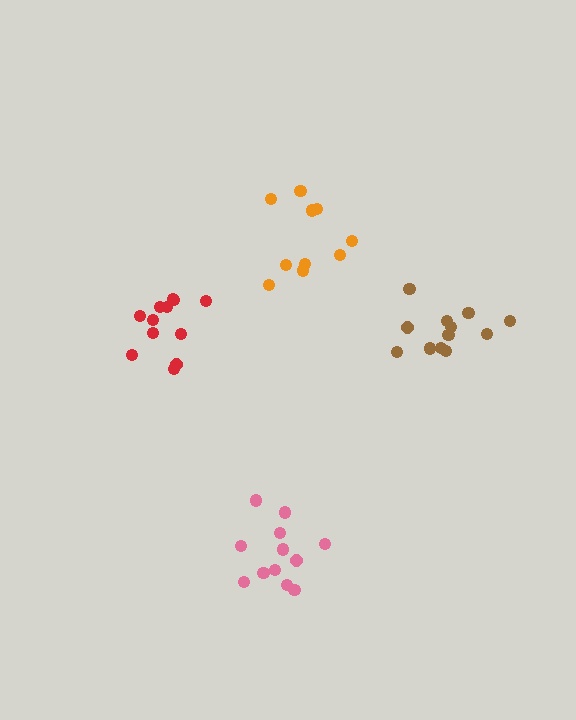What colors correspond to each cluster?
The clusters are colored: red, pink, orange, brown.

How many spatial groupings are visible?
There are 4 spatial groupings.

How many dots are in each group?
Group 1: 12 dots, Group 2: 12 dots, Group 3: 10 dots, Group 4: 12 dots (46 total).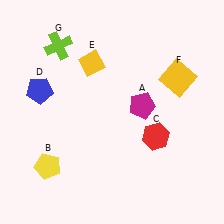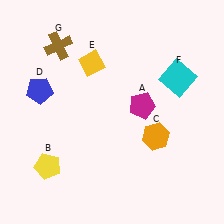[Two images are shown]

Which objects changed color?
C changed from red to orange. F changed from yellow to cyan. G changed from lime to brown.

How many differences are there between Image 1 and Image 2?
There are 3 differences between the two images.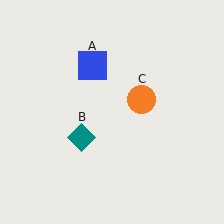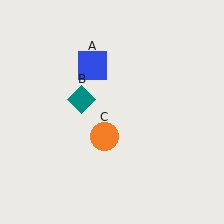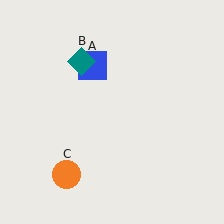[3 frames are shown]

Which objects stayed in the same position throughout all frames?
Blue square (object A) remained stationary.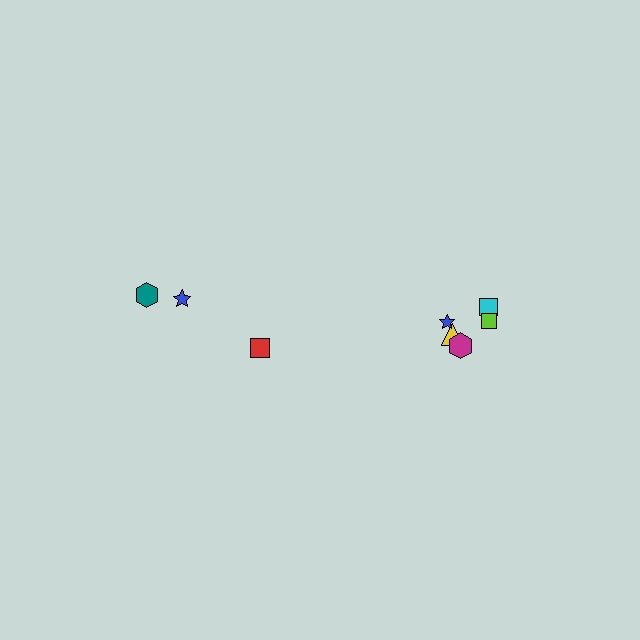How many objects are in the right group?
There are 5 objects.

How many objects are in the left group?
There are 3 objects.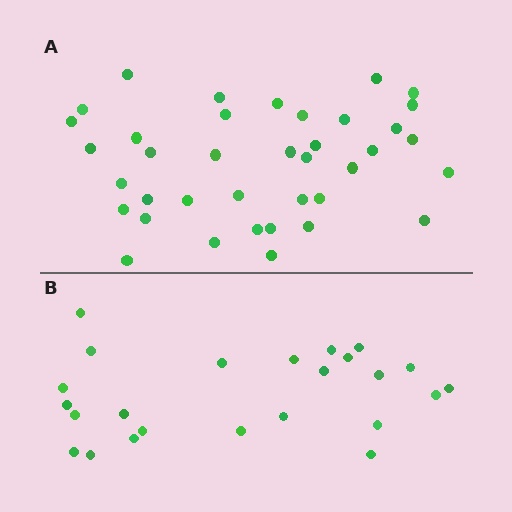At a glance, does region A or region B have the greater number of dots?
Region A (the top region) has more dots.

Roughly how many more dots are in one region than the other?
Region A has approximately 15 more dots than region B.